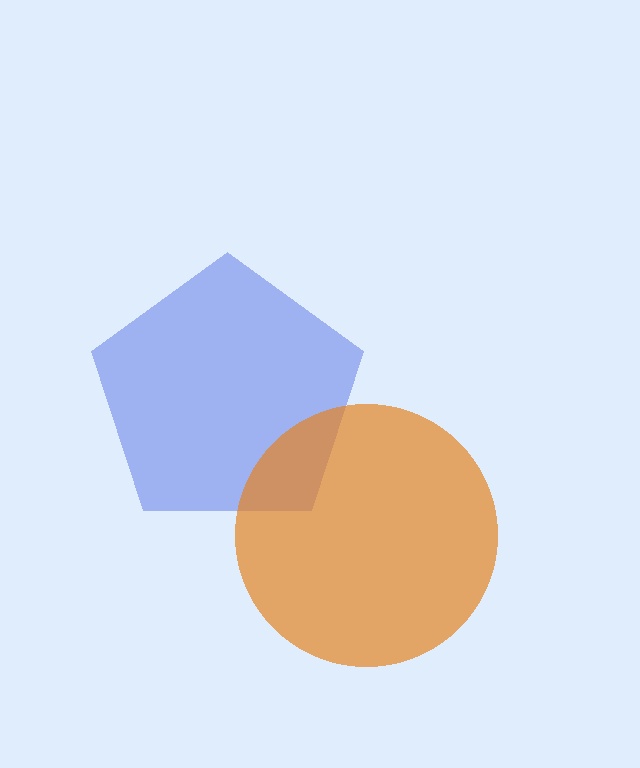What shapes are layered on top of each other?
The layered shapes are: a blue pentagon, an orange circle.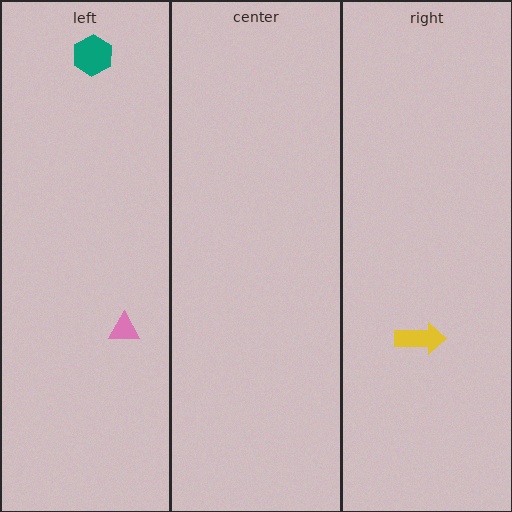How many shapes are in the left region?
2.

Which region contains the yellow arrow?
The right region.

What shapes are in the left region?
The pink triangle, the teal hexagon.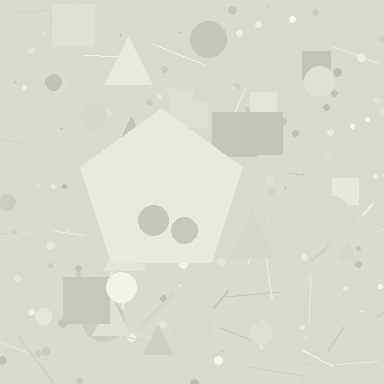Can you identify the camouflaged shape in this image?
The camouflaged shape is a pentagon.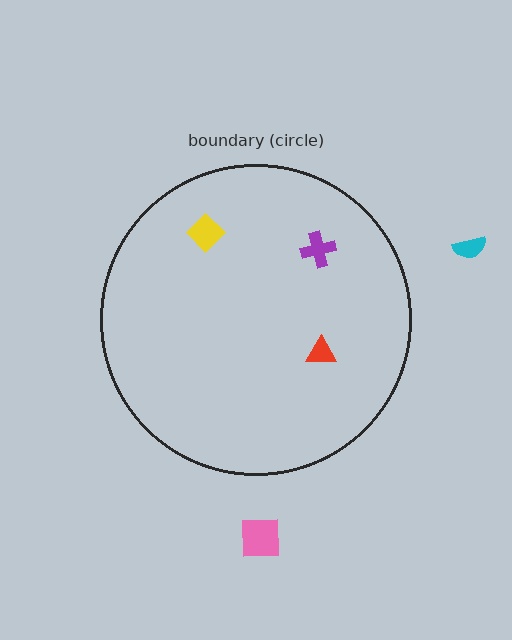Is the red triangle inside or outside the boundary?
Inside.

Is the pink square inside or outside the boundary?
Outside.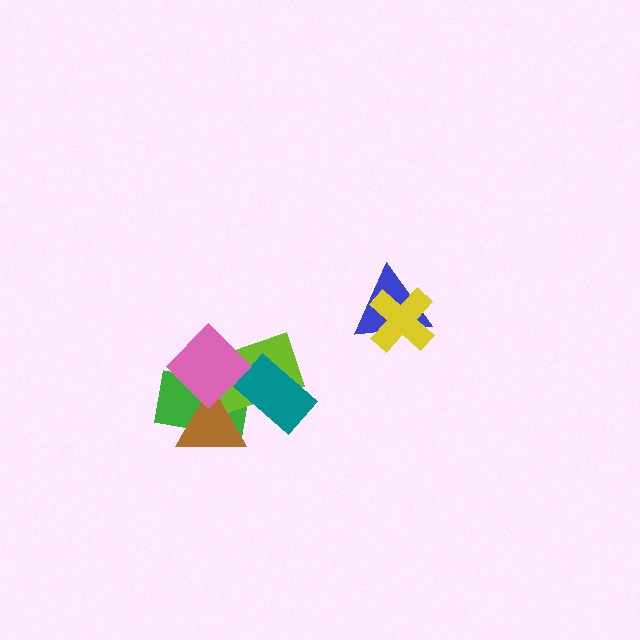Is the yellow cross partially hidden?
No, no other shape covers it.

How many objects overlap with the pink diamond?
3 objects overlap with the pink diamond.